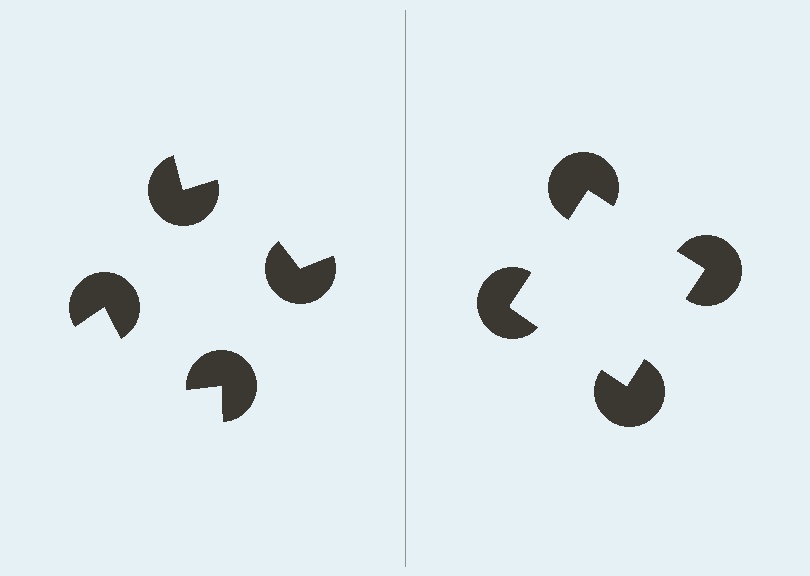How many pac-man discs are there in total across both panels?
8 — 4 on each side.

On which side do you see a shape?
An illusory square appears on the right side. On the left side the wedge cuts are rotated, so no coherent shape forms.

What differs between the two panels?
The pac-man discs are positioned identically on both sides; only the wedge orientations differ. On the right they align to a square; on the left they are misaligned.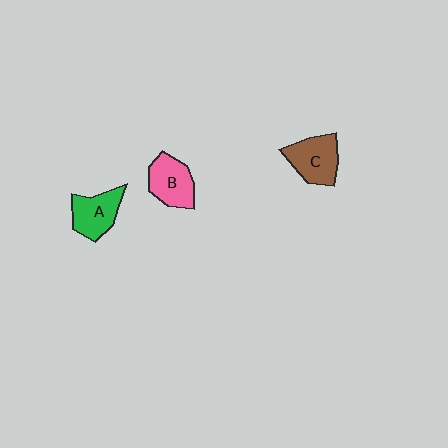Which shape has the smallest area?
Shape A (green).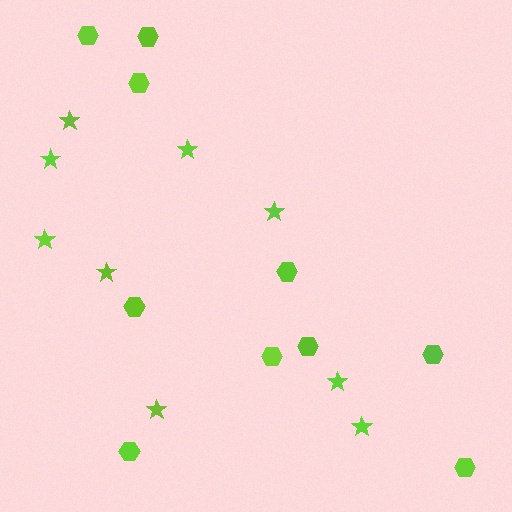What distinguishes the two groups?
There are 2 groups: one group of stars (9) and one group of hexagons (10).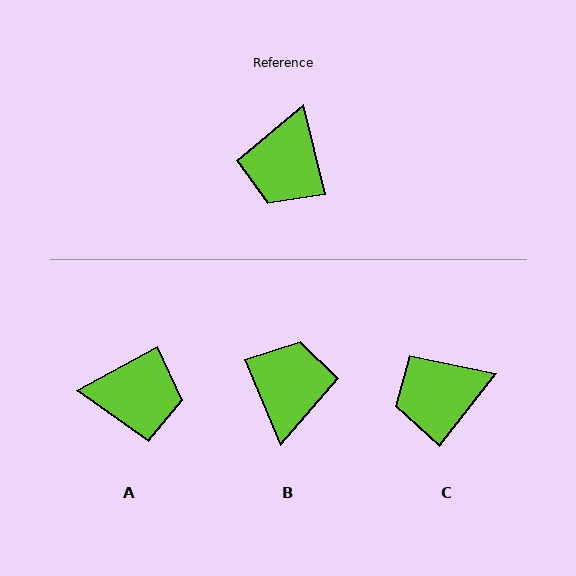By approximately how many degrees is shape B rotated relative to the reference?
Approximately 171 degrees clockwise.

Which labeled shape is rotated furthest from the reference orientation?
B, about 171 degrees away.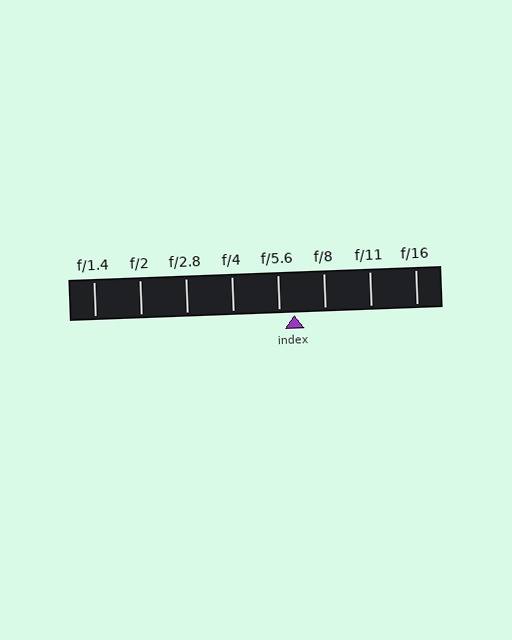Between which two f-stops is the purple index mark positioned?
The index mark is between f/5.6 and f/8.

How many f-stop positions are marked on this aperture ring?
There are 8 f-stop positions marked.